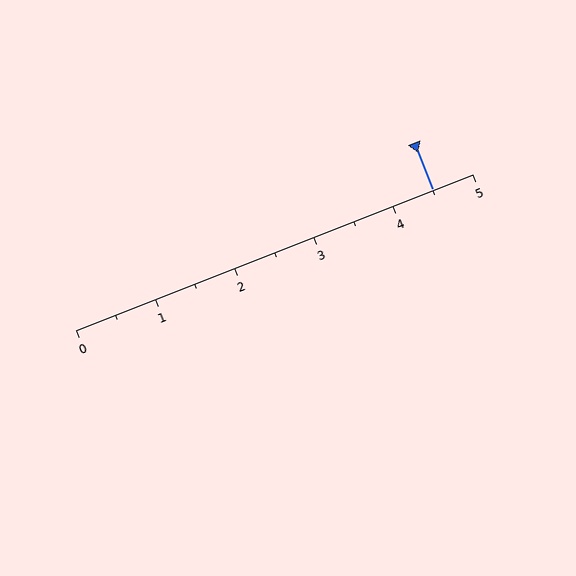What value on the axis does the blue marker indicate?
The marker indicates approximately 4.5.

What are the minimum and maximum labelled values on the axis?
The axis runs from 0 to 5.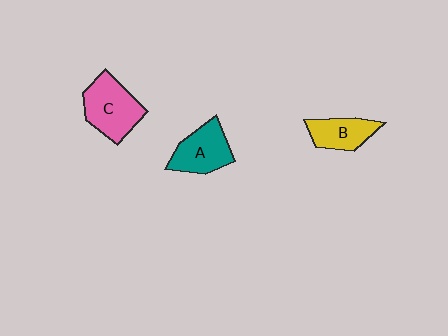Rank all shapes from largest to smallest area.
From largest to smallest: C (pink), A (teal), B (yellow).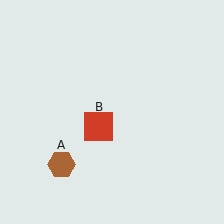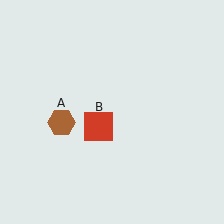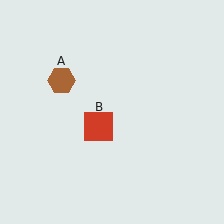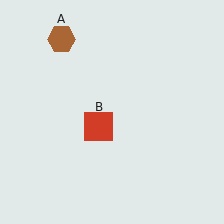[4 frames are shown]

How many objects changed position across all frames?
1 object changed position: brown hexagon (object A).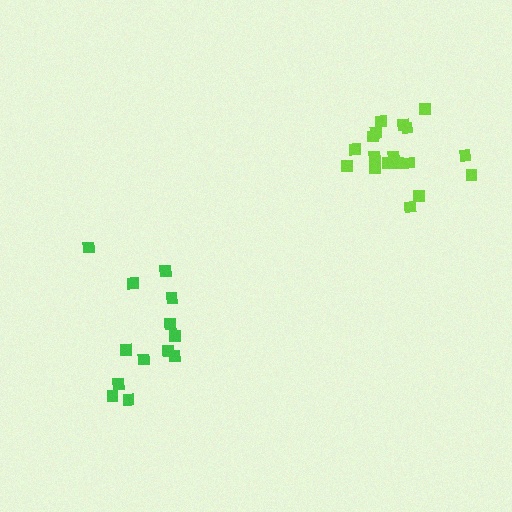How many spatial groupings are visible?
There are 2 spatial groupings.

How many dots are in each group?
Group 1: 13 dots, Group 2: 18 dots (31 total).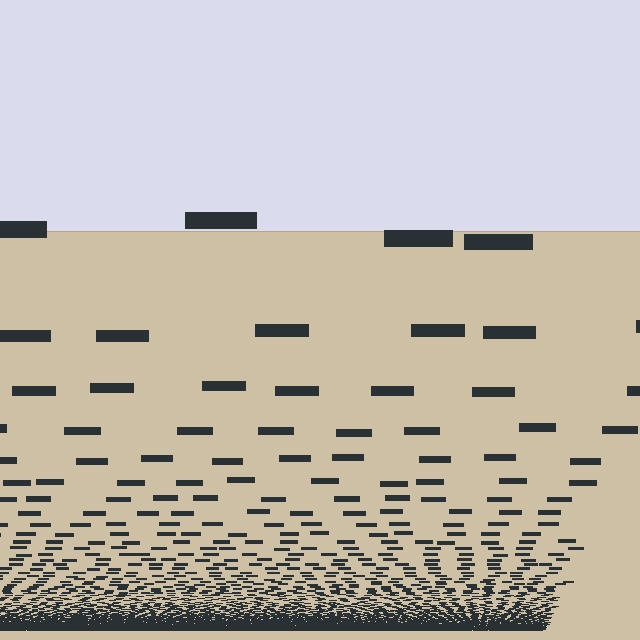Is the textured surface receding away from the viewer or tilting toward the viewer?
The surface appears to tilt toward the viewer. Texture elements get larger and sparser toward the top.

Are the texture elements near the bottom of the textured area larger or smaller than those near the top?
Smaller. The gradient is inverted — elements near the bottom are smaller and denser.